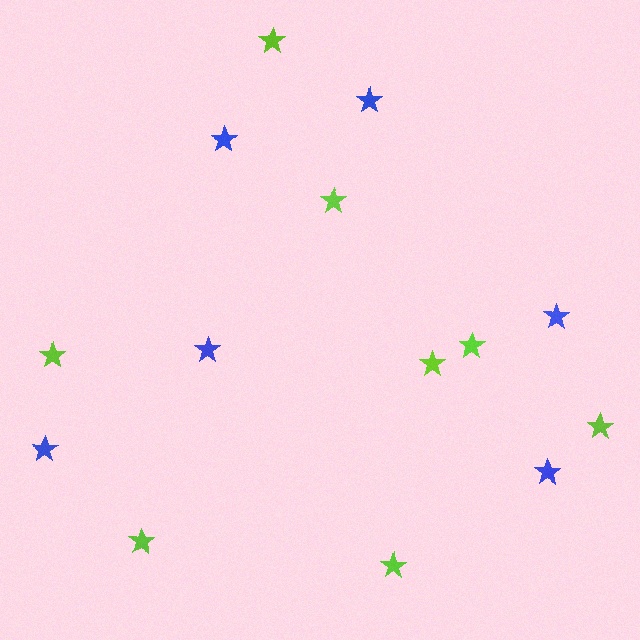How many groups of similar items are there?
There are 2 groups: one group of blue stars (6) and one group of lime stars (8).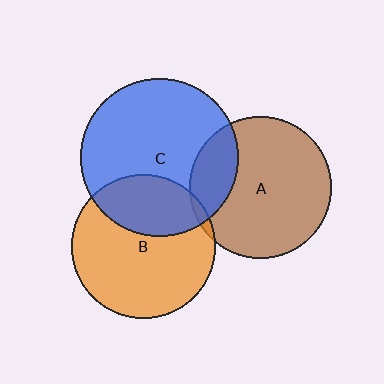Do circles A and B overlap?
Yes.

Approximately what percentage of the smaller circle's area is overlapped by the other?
Approximately 5%.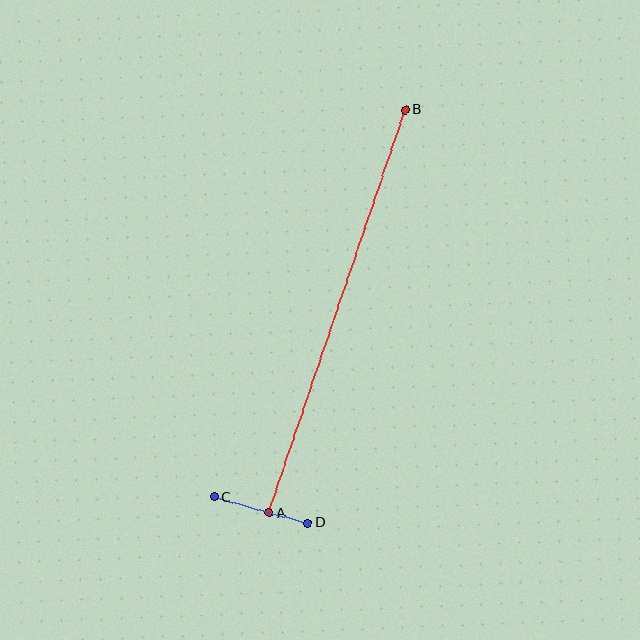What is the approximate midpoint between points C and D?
The midpoint is at approximately (261, 510) pixels.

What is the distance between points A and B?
The distance is approximately 425 pixels.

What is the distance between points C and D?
The distance is approximately 97 pixels.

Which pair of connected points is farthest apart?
Points A and B are farthest apart.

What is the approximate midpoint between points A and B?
The midpoint is at approximately (337, 311) pixels.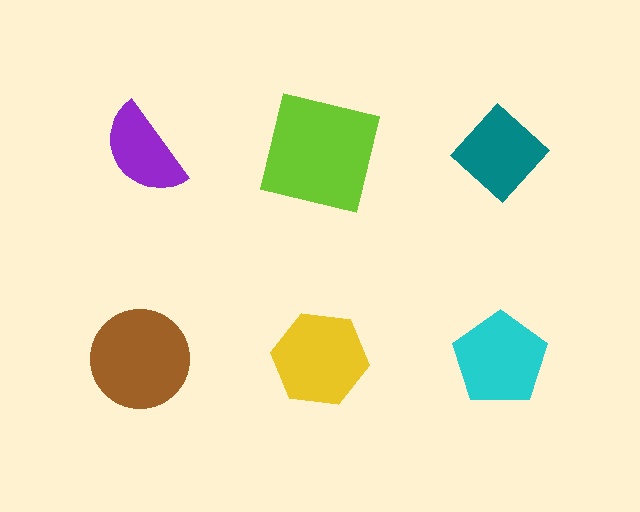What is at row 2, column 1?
A brown circle.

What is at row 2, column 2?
A yellow hexagon.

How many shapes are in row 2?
3 shapes.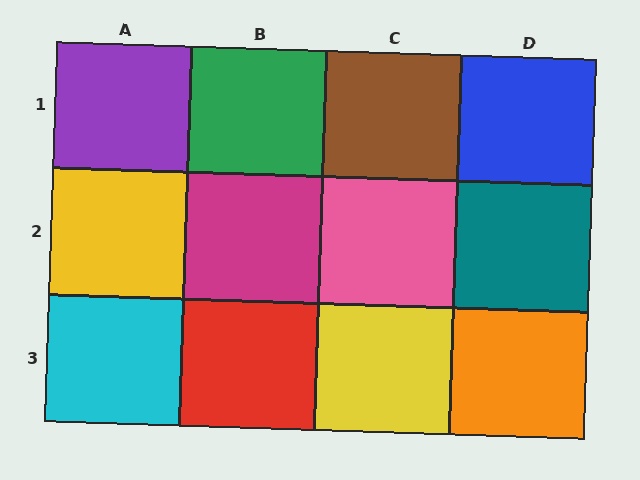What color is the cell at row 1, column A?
Purple.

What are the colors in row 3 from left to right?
Cyan, red, yellow, orange.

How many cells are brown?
1 cell is brown.